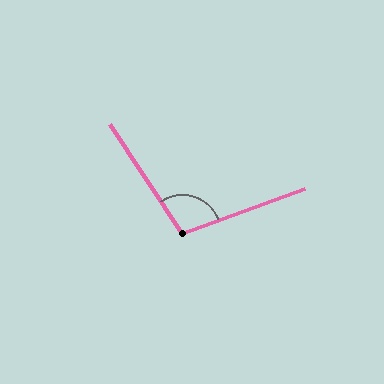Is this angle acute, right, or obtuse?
It is obtuse.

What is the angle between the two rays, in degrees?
Approximately 104 degrees.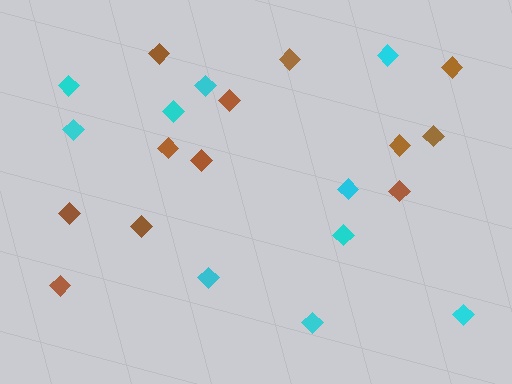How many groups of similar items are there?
There are 2 groups: one group of brown diamonds (12) and one group of cyan diamonds (10).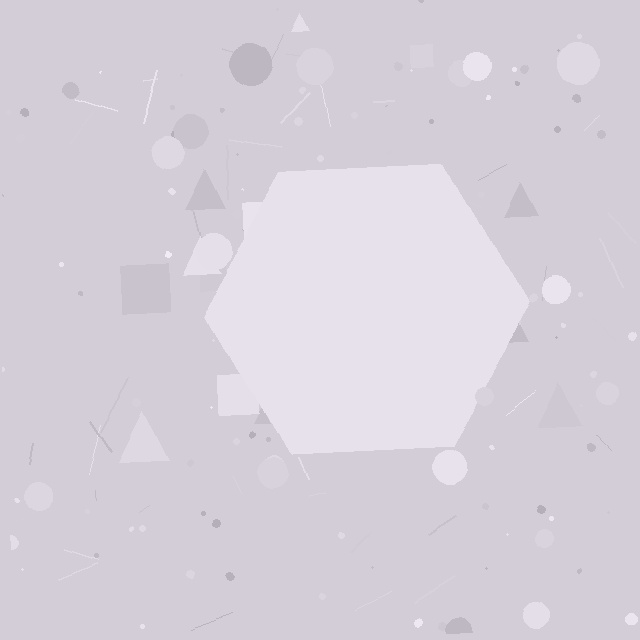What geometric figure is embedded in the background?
A hexagon is embedded in the background.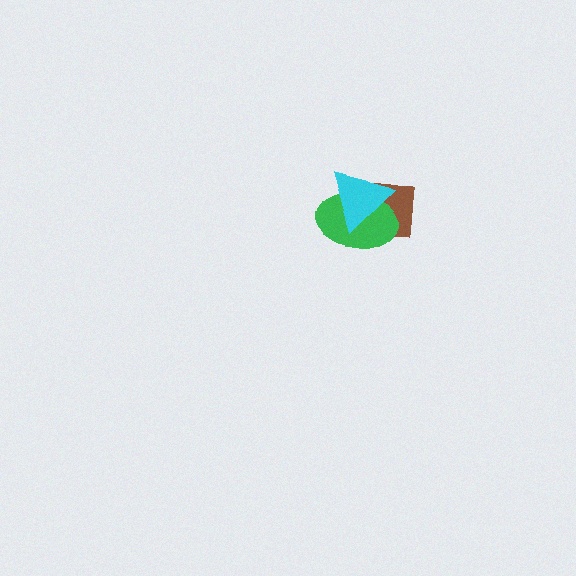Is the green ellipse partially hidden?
Yes, it is partially covered by another shape.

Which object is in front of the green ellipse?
The cyan triangle is in front of the green ellipse.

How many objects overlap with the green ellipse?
2 objects overlap with the green ellipse.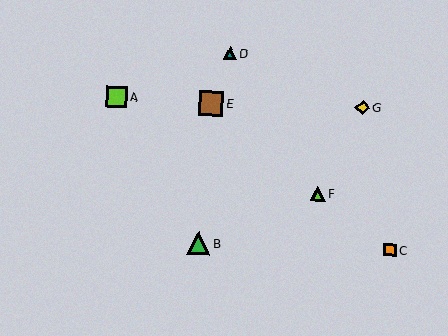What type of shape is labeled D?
Shape D is a teal triangle.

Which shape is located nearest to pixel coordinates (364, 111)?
The yellow diamond (labeled G) at (363, 108) is nearest to that location.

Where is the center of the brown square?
The center of the brown square is at (211, 103).